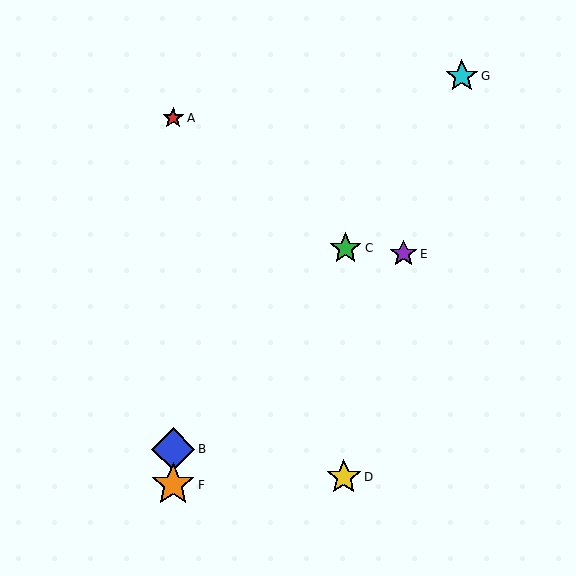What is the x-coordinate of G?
Object G is at x≈462.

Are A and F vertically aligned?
Yes, both are at x≈173.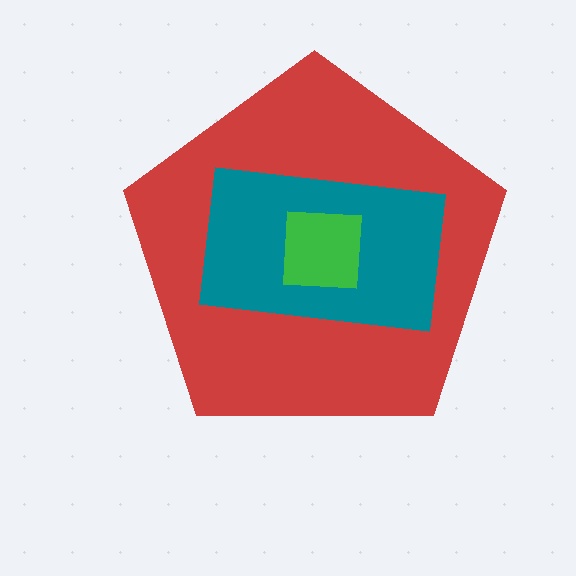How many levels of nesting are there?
3.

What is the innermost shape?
The green square.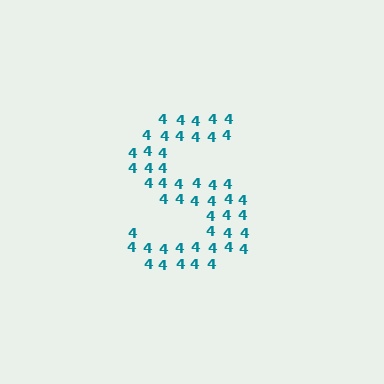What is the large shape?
The large shape is the letter S.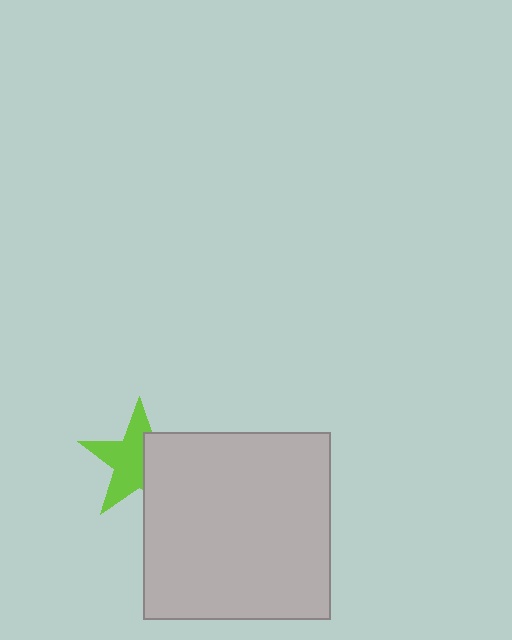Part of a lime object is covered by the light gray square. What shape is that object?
It is a star.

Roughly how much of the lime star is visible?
About half of it is visible (roughly 59%).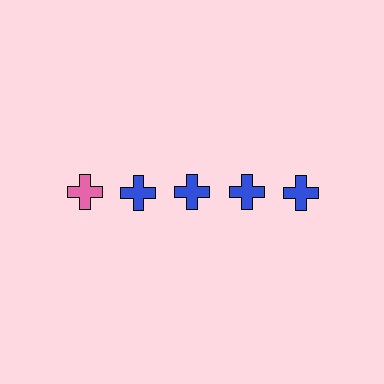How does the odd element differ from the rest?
It has a different color: pink instead of blue.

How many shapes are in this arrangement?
There are 5 shapes arranged in a grid pattern.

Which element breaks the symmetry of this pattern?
The pink cross in the top row, leftmost column breaks the symmetry. All other shapes are blue crosses.